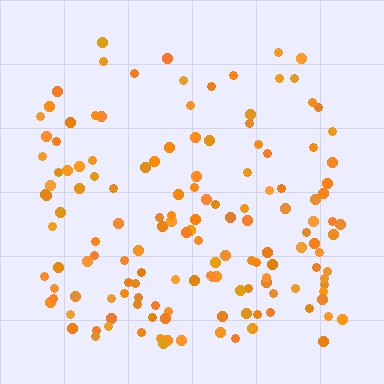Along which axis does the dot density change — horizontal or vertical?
Vertical.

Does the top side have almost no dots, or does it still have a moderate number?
Still a moderate number, just noticeably fewer than the bottom.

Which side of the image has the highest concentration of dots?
The bottom.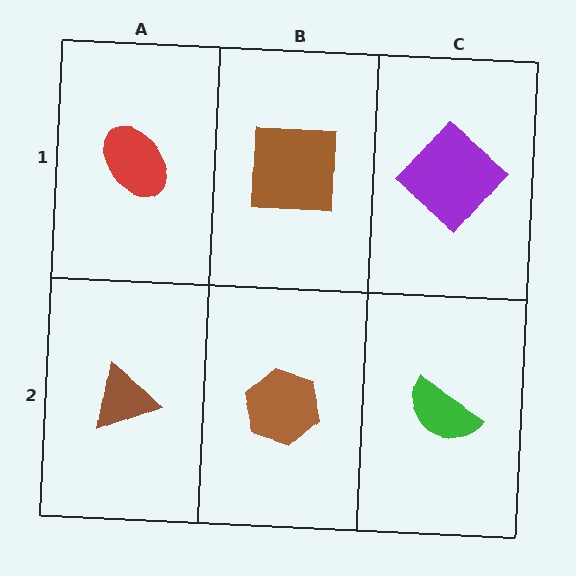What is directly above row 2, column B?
A brown square.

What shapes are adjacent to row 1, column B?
A brown hexagon (row 2, column B), a red ellipse (row 1, column A), a purple diamond (row 1, column C).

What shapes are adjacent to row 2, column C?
A purple diamond (row 1, column C), a brown hexagon (row 2, column B).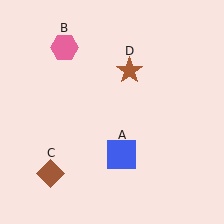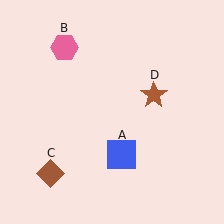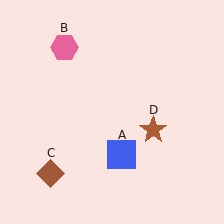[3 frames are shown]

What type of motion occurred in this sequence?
The brown star (object D) rotated clockwise around the center of the scene.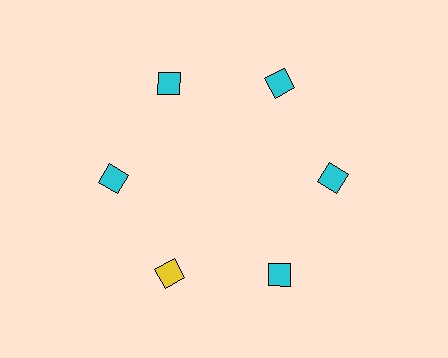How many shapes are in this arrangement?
There are 6 shapes arranged in a ring pattern.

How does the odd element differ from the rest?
It has a different color: yellow instead of cyan.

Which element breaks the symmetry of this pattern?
The yellow diamond at roughly the 7 o'clock position breaks the symmetry. All other shapes are cyan diamonds.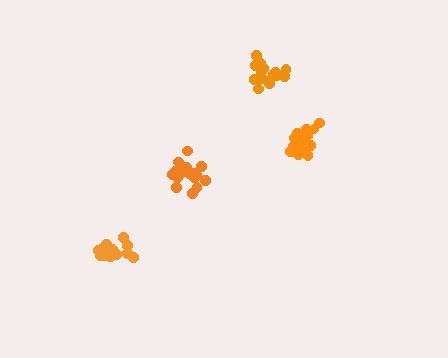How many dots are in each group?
Group 1: 20 dots, Group 2: 17 dots, Group 3: 16 dots, Group 4: 14 dots (67 total).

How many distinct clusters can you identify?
There are 4 distinct clusters.